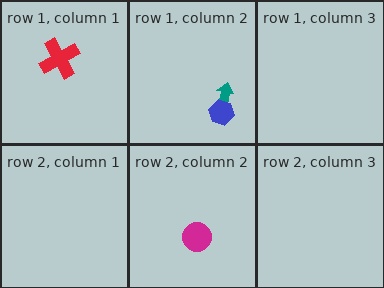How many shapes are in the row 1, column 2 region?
2.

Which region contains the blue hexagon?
The row 1, column 2 region.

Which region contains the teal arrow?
The row 1, column 2 region.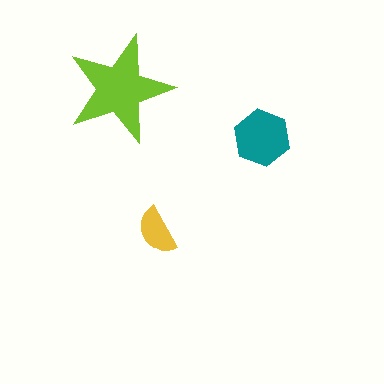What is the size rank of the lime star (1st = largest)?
1st.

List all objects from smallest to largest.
The yellow semicircle, the teal hexagon, the lime star.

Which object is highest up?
The lime star is topmost.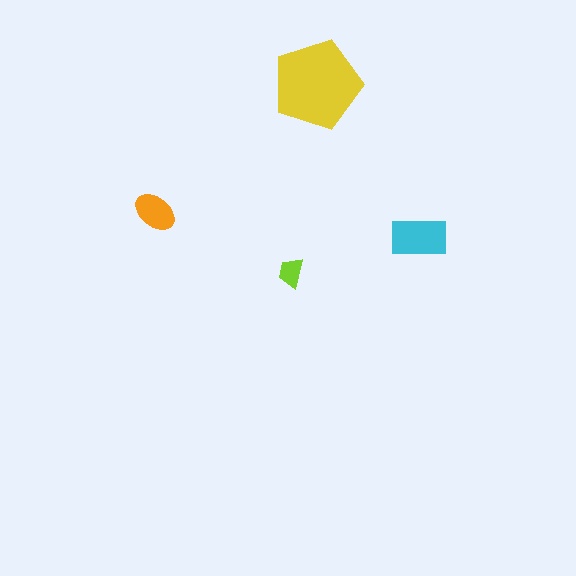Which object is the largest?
The yellow pentagon.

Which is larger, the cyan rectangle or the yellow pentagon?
The yellow pentagon.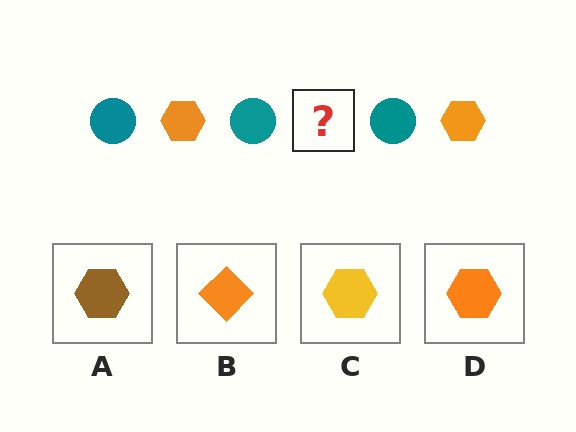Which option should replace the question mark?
Option D.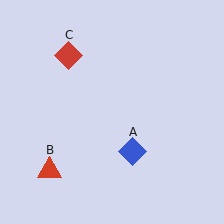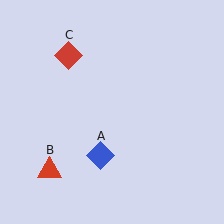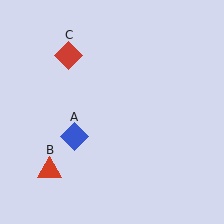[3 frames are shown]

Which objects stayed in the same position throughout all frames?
Red triangle (object B) and red diamond (object C) remained stationary.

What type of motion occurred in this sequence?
The blue diamond (object A) rotated clockwise around the center of the scene.